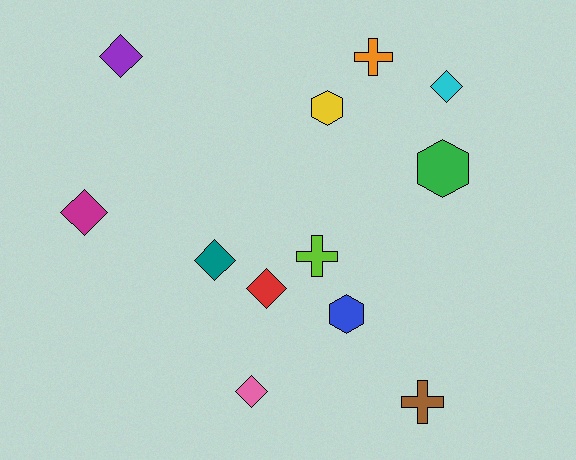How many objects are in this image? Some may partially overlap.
There are 12 objects.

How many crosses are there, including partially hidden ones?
There are 3 crosses.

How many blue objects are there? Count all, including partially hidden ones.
There is 1 blue object.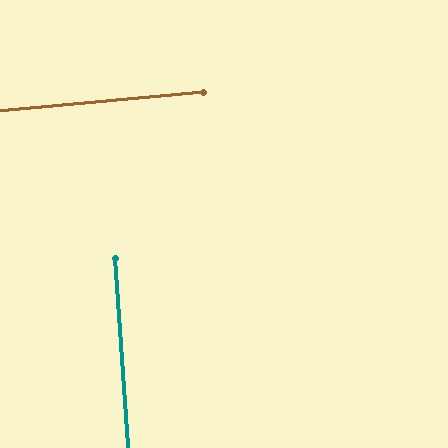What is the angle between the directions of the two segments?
Approximately 89 degrees.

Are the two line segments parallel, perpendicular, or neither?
Perpendicular — they meet at approximately 89°.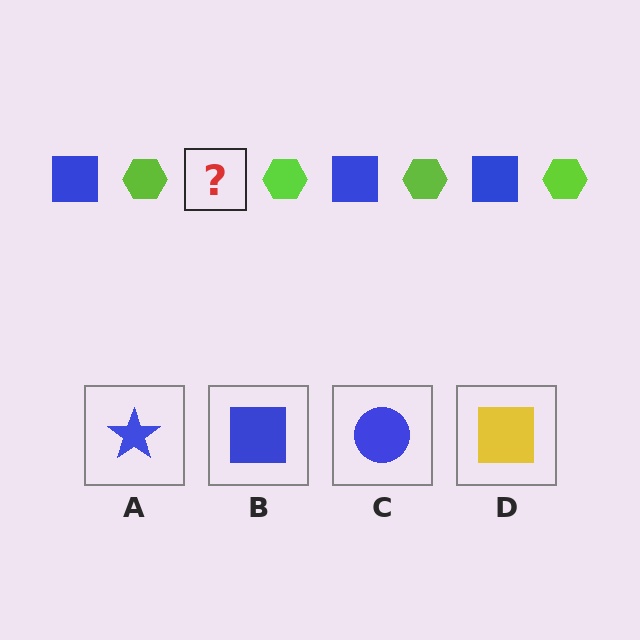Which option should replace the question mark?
Option B.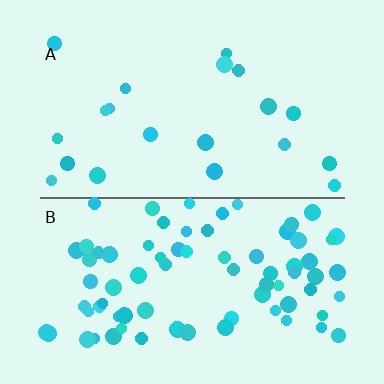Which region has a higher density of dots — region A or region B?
B (the bottom).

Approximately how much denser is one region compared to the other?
Approximately 3.8× — region B over region A.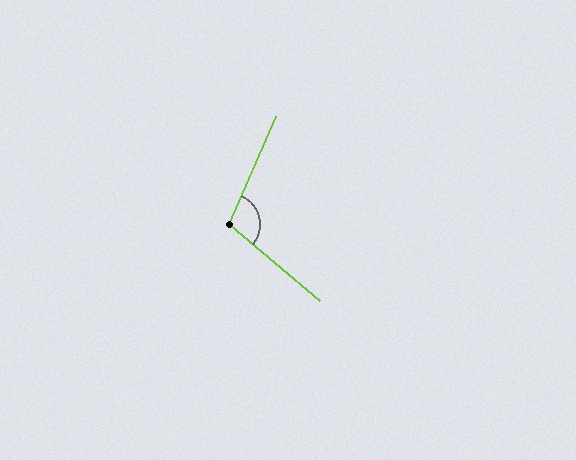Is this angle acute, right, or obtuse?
It is obtuse.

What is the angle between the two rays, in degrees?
Approximately 107 degrees.